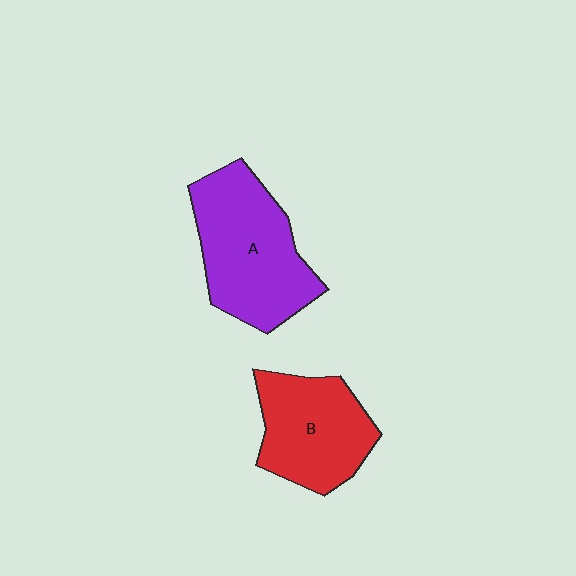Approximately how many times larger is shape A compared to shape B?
Approximately 1.3 times.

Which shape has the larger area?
Shape A (purple).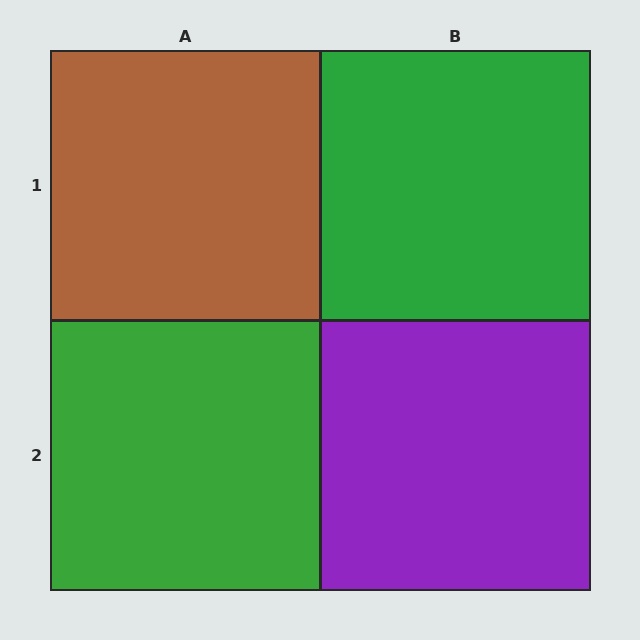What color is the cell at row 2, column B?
Purple.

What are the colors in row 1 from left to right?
Brown, green.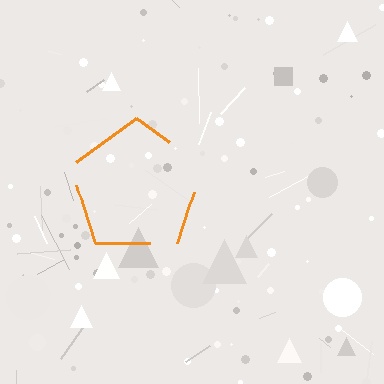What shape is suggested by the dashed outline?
The dashed outline suggests a pentagon.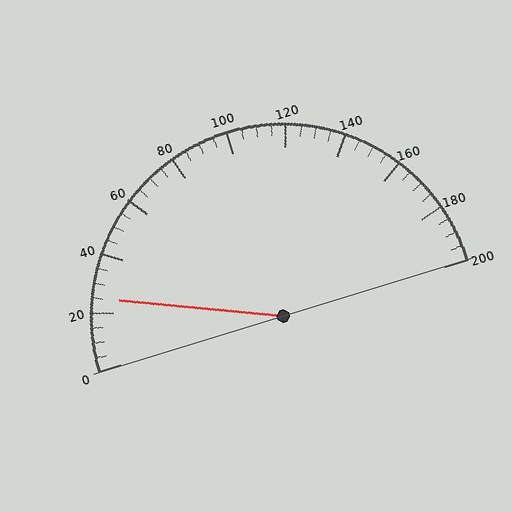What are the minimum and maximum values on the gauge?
The gauge ranges from 0 to 200.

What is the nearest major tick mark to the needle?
The nearest major tick mark is 20.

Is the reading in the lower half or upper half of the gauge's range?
The reading is in the lower half of the range (0 to 200).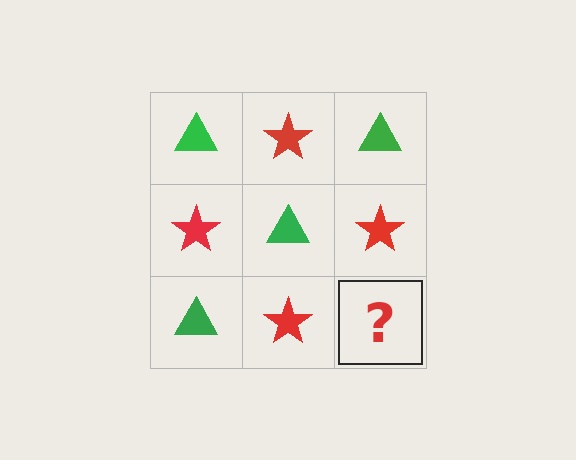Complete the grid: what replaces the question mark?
The question mark should be replaced with a green triangle.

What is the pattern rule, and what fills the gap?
The rule is that it alternates green triangle and red star in a checkerboard pattern. The gap should be filled with a green triangle.